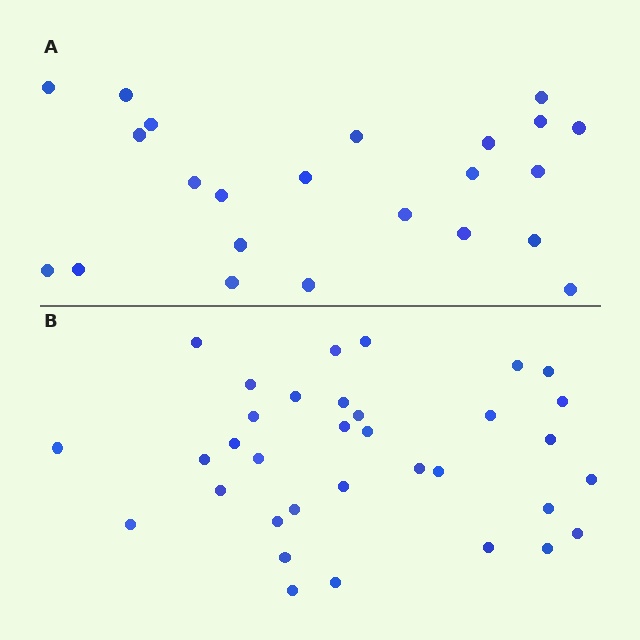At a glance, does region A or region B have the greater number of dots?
Region B (the bottom region) has more dots.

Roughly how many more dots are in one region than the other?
Region B has roughly 12 or so more dots than region A.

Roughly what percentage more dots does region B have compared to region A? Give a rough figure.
About 50% more.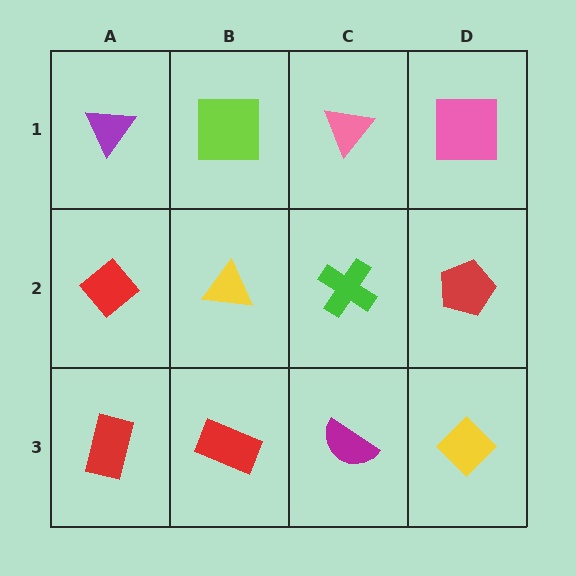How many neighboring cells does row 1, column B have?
3.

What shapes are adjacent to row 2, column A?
A purple triangle (row 1, column A), a red rectangle (row 3, column A), a yellow triangle (row 2, column B).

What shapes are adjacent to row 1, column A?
A red diamond (row 2, column A), a lime square (row 1, column B).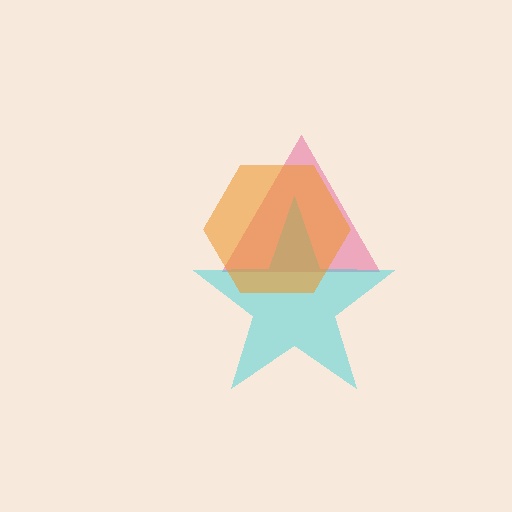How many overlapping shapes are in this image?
There are 3 overlapping shapes in the image.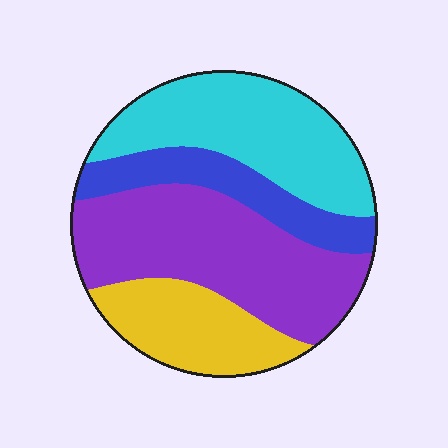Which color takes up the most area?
Purple, at roughly 35%.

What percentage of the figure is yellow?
Yellow takes up about one fifth (1/5) of the figure.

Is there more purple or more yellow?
Purple.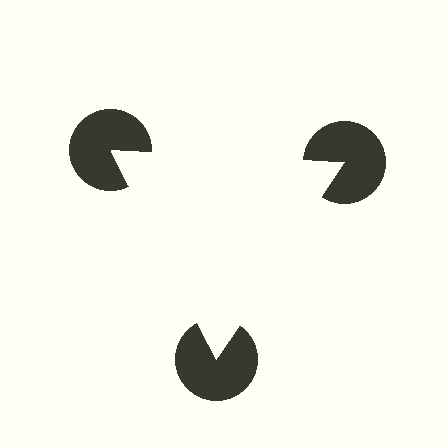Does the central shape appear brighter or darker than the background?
It typically appears slightly brighter than the background, even though no actual brightness change is drawn.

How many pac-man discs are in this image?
There are 3 — one at each vertex of the illusory triangle.